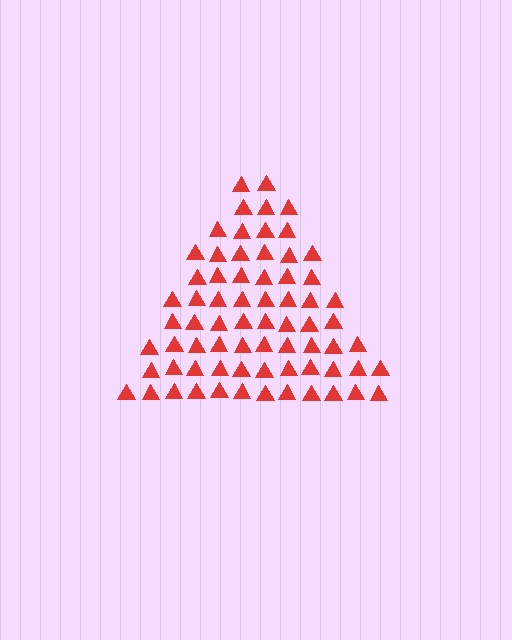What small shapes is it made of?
It is made of small triangles.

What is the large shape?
The large shape is a triangle.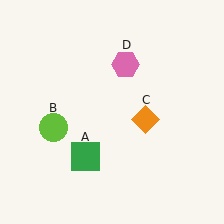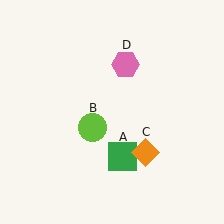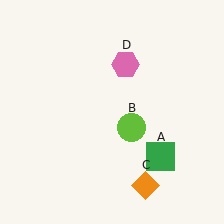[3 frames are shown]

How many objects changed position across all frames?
3 objects changed position: green square (object A), lime circle (object B), orange diamond (object C).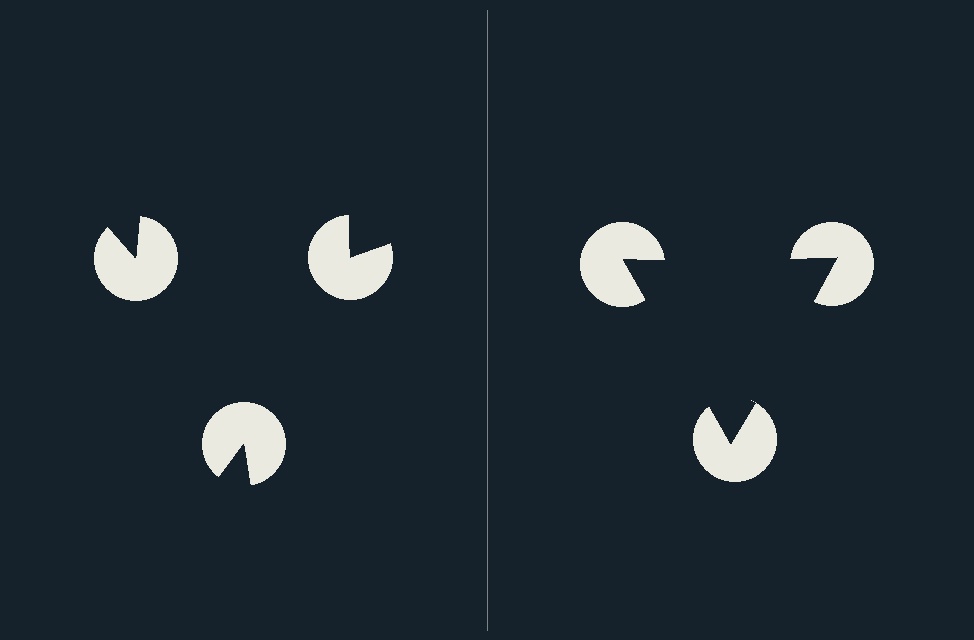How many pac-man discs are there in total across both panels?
6 — 3 on each side.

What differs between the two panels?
The pac-man discs are positioned identically on both sides; only the wedge orientations differ. On the right they align to a triangle; on the left they are misaligned.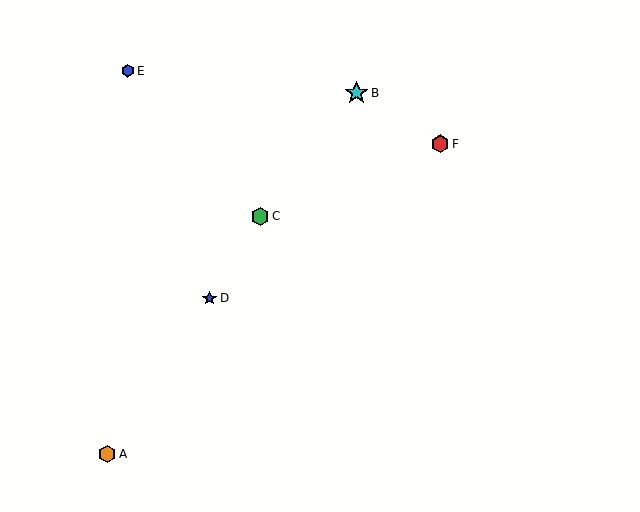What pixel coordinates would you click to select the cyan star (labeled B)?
Click at (356, 93) to select the cyan star B.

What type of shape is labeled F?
Shape F is a red hexagon.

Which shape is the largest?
The cyan star (labeled B) is the largest.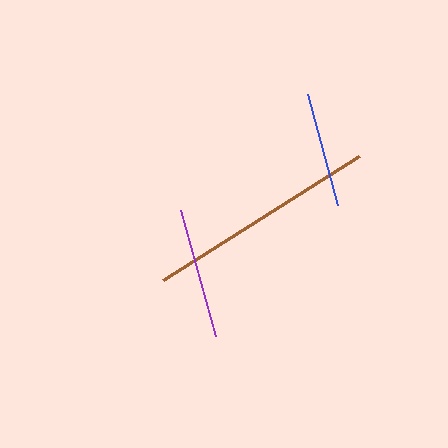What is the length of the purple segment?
The purple segment is approximately 132 pixels long.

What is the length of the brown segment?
The brown segment is approximately 232 pixels long.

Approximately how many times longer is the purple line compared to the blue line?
The purple line is approximately 1.1 times the length of the blue line.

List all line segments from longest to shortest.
From longest to shortest: brown, purple, blue.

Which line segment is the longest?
The brown line is the longest at approximately 232 pixels.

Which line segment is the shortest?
The blue line is the shortest at approximately 115 pixels.